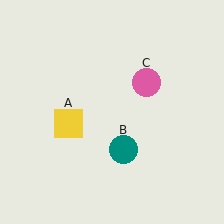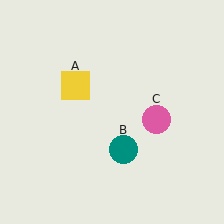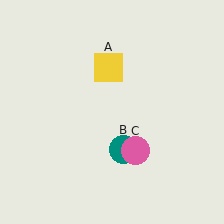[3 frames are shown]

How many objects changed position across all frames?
2 objects changed position: yellow square (object A), pink circle (object C).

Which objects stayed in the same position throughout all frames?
Teal circle (object B) remained stationary.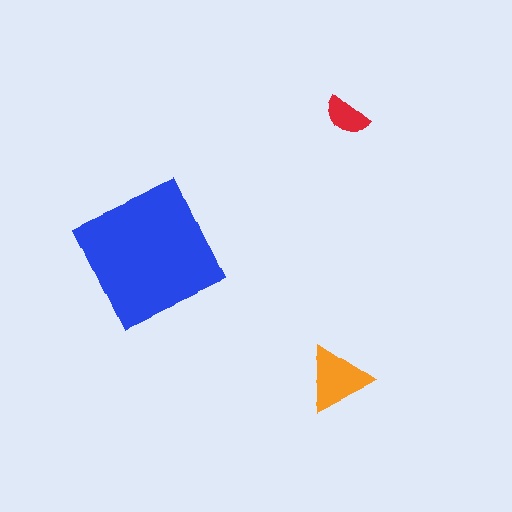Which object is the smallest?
The red semicircle.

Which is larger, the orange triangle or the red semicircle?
The orange triangle.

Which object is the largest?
The blue square.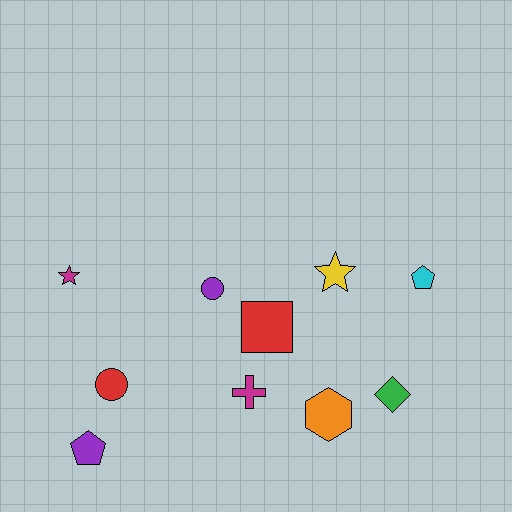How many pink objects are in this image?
There are no pink objects.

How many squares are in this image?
There is 1 square.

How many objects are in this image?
There are 10 objects.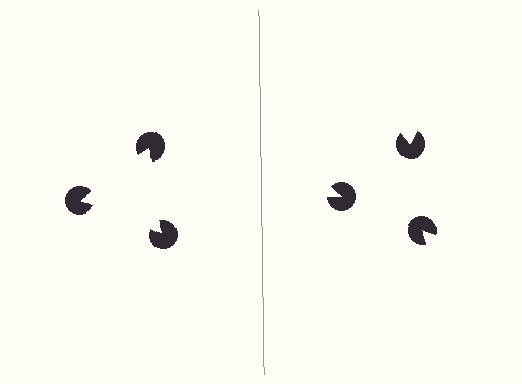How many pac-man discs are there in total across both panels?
6 — 3 on each side.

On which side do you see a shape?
An illusory triangle appears on the left side. On the right side the wedge cuts are rotated, so no coherent shape forms.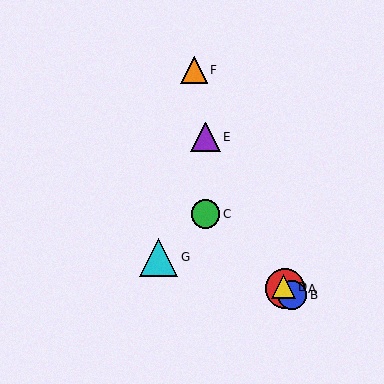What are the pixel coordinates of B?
Object B is at (292, 295).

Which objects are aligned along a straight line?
Objects A, B, C, D are aligned along a straight line.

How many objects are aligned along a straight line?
4 objects (A, B, C, D) are aligned along a straight line.